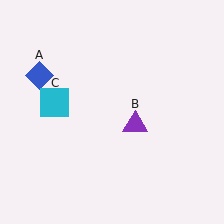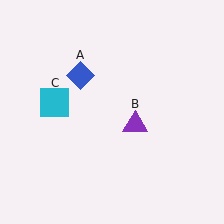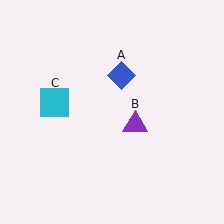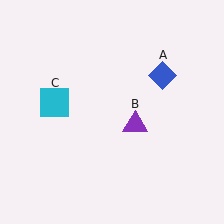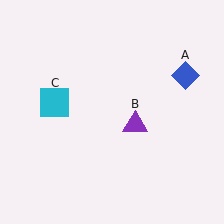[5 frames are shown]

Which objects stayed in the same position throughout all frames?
Purple triangle (object B) and cyan square (object C) remained stationary.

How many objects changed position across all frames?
1 object changed position: blue diamond (object A).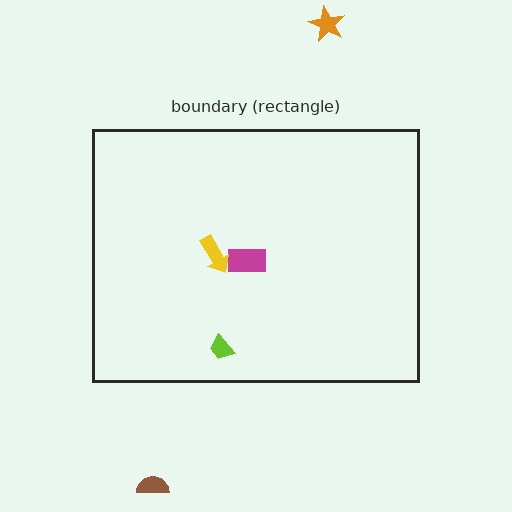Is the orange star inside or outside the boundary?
Outside.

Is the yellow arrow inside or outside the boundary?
Inside.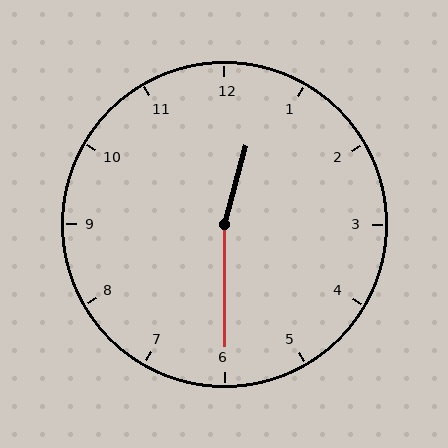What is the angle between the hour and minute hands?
Approximately 165 degrees.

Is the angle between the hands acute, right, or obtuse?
It is obtuse.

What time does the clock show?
12:30.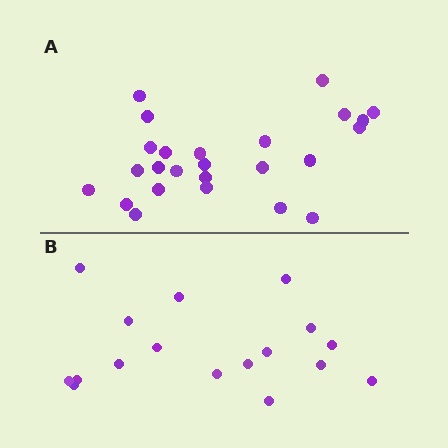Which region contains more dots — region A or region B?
Region A (the top region) has more dots.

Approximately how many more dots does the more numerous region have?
Region A has roughly 8 or so more dots than region B.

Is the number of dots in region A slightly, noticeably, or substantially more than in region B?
Region A has substantially more. The ratio is roughly 1.5 to 1.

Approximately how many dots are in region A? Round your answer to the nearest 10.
About 20 dots. (The exact count is 25, which rounds to 20.)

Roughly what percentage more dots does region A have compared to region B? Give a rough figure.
About 45% more.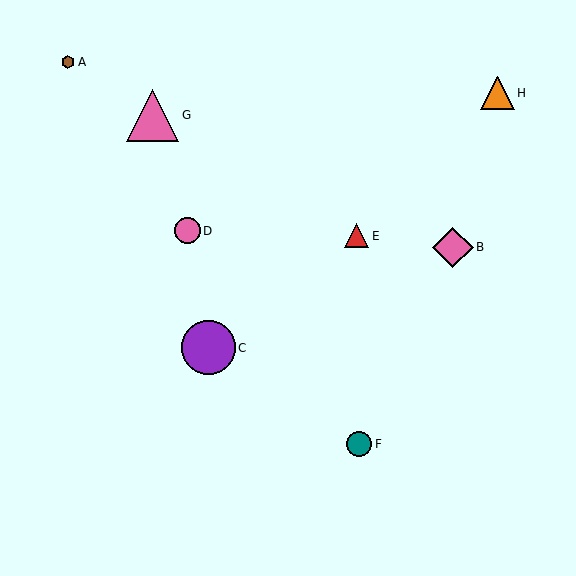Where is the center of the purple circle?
The center of the purple circle is at (208, 348).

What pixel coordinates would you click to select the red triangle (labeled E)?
Click at (357, 236) to select the red triangle E.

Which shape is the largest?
The purple circle (labeled C) is the largest.